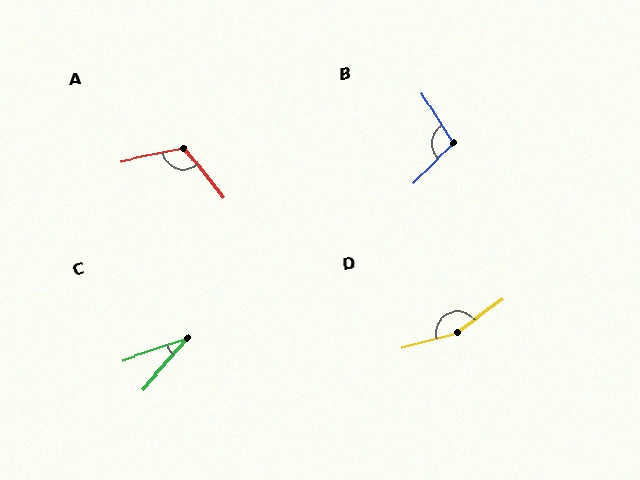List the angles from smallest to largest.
C (30°), B (103°), A (117°), D (158°).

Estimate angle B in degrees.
Approximately 103 degrees.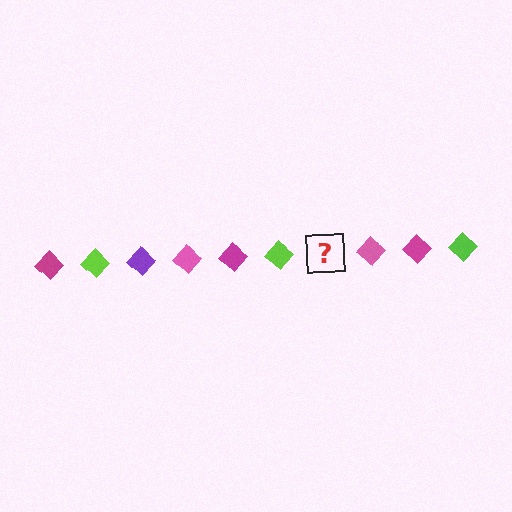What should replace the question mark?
The question mark should be replaced with a purple diamond.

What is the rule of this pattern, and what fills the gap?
The rule is that the pattern cycles through magenta, lime, purple, pink diamonds. The gap should be filled with a purple diamond.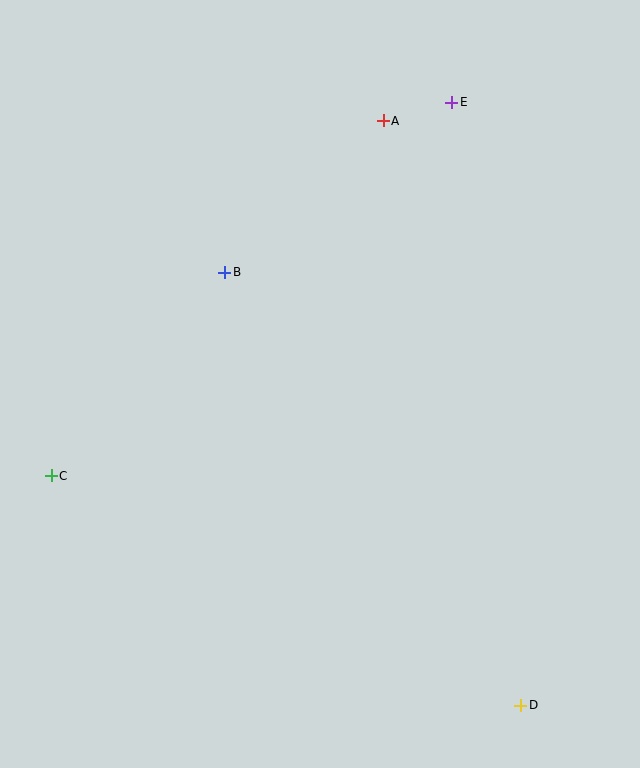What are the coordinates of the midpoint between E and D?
The midpoint between E and D is at (486, 404).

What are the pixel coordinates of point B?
Point B is at (225, 272).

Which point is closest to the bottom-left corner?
Point C is closest to the bottom-left corner.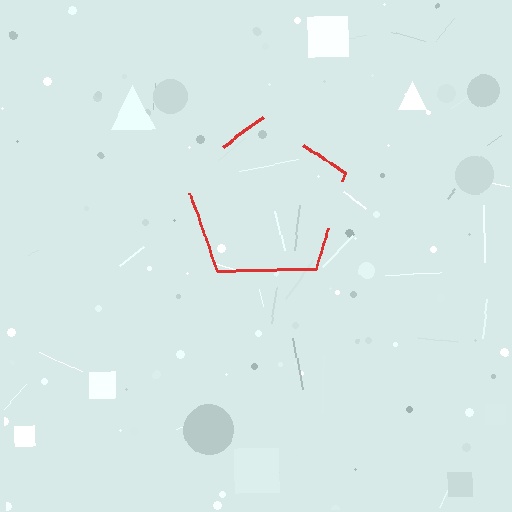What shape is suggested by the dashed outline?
The dashed outline suggests a pentagon.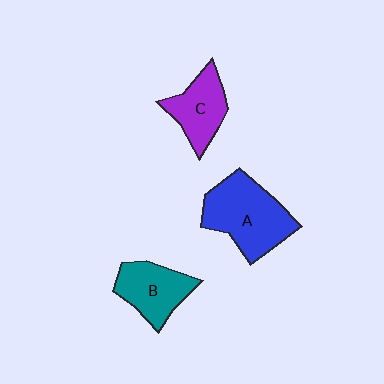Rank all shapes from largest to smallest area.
From largest to smallest: A (blue), B (teal), C (purple).